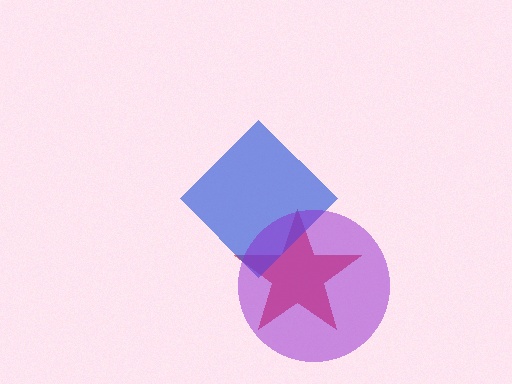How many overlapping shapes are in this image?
There are 3 overlapping shapes in the image.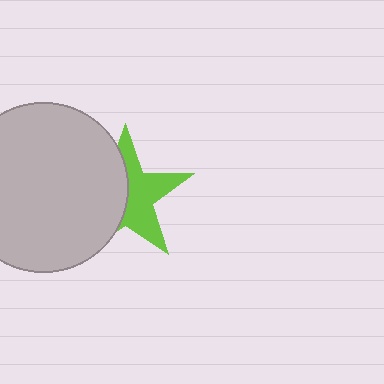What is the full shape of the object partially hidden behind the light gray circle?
The partially hidden object is a lime star.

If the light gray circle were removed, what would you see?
You would see the complete lime star.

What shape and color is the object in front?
The object in front is a light gray circle.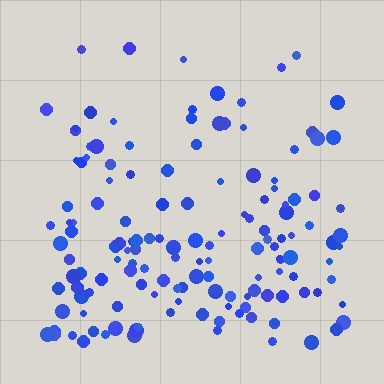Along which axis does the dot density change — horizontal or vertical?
Vertical.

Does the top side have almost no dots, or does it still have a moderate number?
Still a moderate number, just noticeably fewer than the bottom.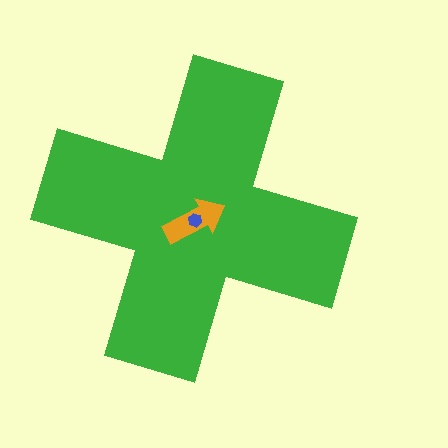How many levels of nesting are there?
3.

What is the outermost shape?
The green cross.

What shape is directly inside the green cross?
The orange arrow.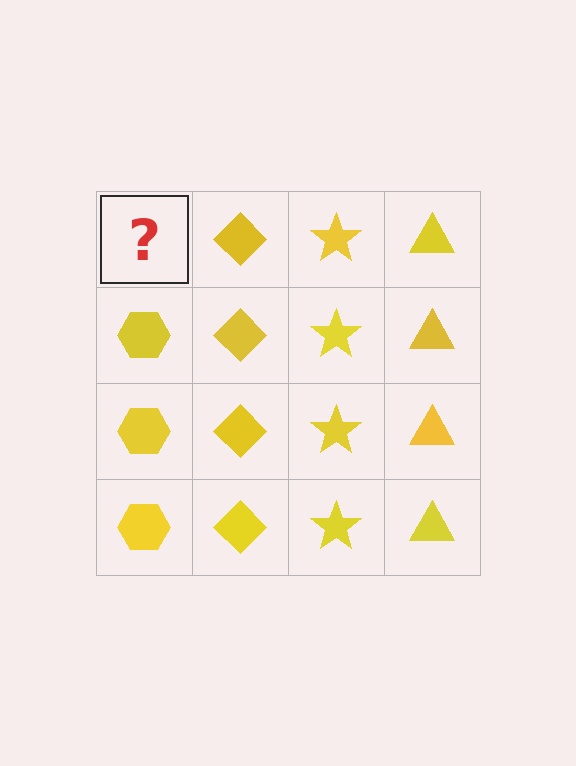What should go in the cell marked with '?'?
The missing cell should contain a yellow hexagon.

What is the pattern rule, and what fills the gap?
The rule is that each column has a consistent shape. The gap should be filled with a yellow hexagon.